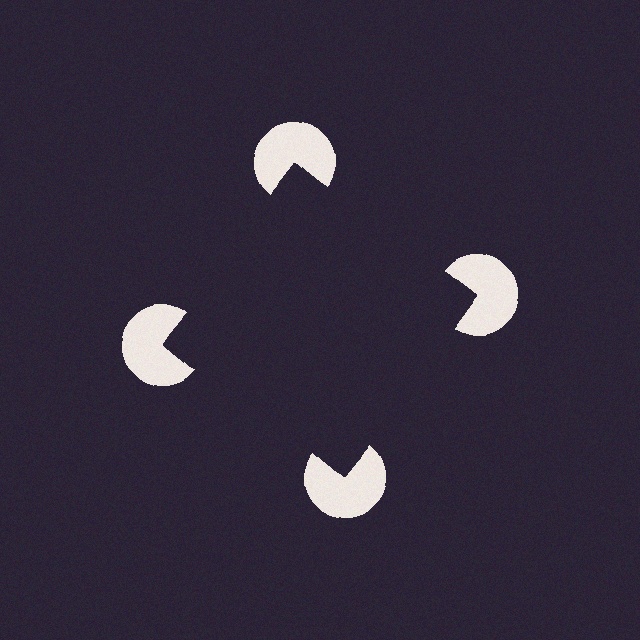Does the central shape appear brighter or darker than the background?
It typically appears slightly darker than the background, even though no actual brightness change is drawn.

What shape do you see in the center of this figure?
An illusory square — its edges are inferred from the aligned wedge cuts in the pac-man discs, not physically drawn.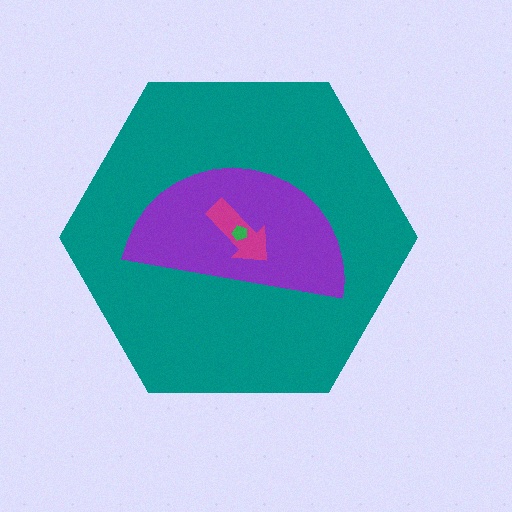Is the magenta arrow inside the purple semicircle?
Yes.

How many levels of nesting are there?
4.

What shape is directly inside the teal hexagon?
The purple semicircle.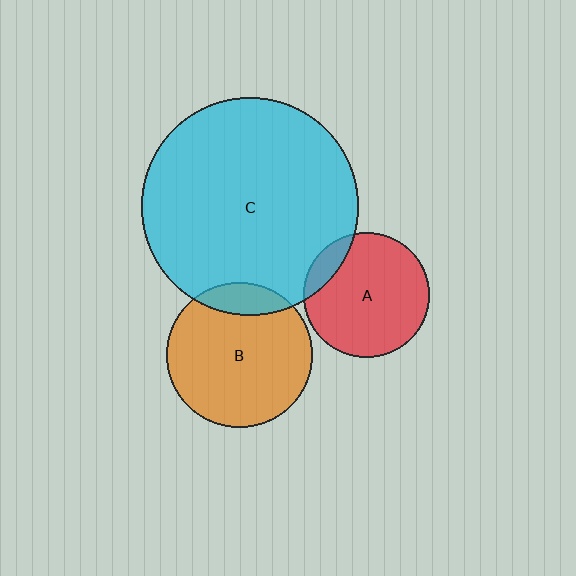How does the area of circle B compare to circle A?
Approximately 1.3 times.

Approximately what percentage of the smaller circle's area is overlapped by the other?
Approximately 10%.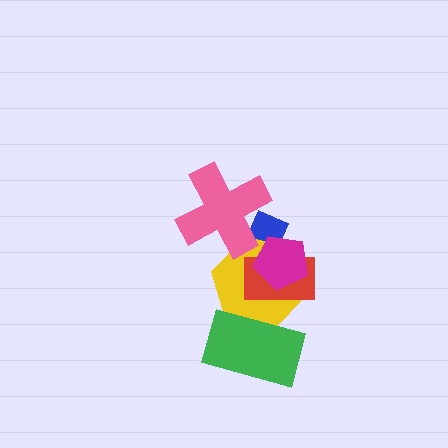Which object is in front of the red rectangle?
The magenta pentagon is in front of the red rectangle.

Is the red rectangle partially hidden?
Yes, it is partially covered by another shape.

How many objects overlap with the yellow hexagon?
5 objects overlap with the yellow hexagon.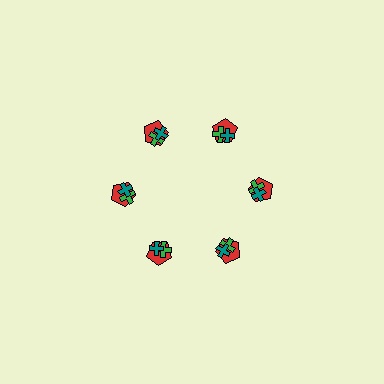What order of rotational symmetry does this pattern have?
This pattern has 6-fold rotational symmetry.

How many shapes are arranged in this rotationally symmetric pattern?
There are 18 shapes, arranged in 6 groups of 3.